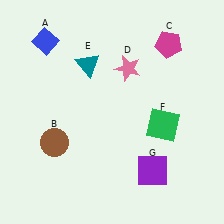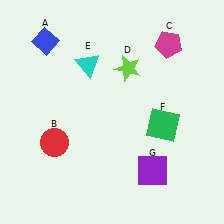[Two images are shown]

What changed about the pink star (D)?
In Image 1, D is pink. In Image 2, it changed to lime.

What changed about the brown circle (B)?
In Image 1, B is brown. In Image 2, it changed to red.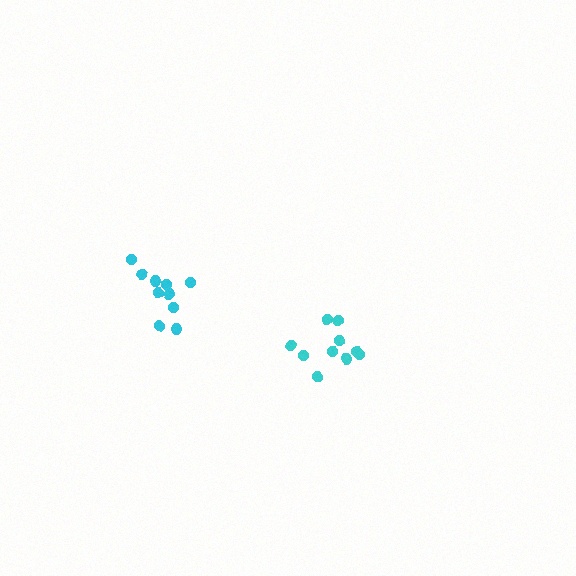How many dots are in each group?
Group 1: 10 dots, Group 2: 10 dots (20 total).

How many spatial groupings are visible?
There are 2 spatial groupings.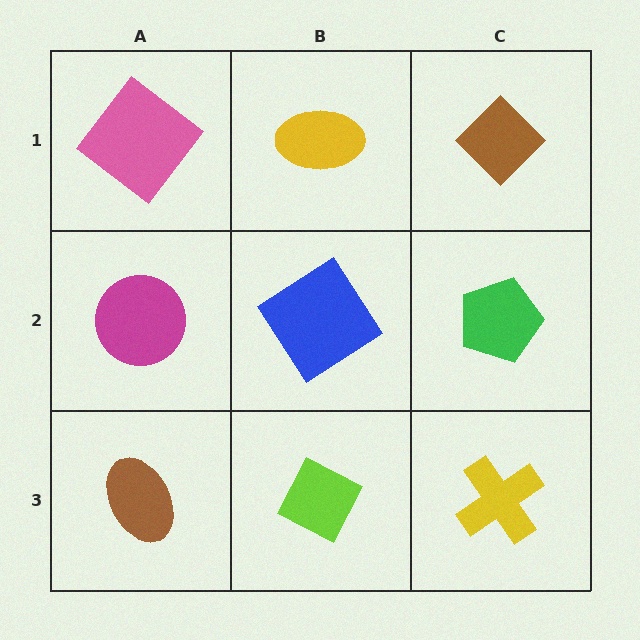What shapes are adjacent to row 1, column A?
A magenta circle (row 2, column A), a yellow ellipse (row 1, column B).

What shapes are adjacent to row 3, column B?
A blue diamond (row 2, column B), a brown ellipse (row 3, column A), a yellow cross (row 3, column C).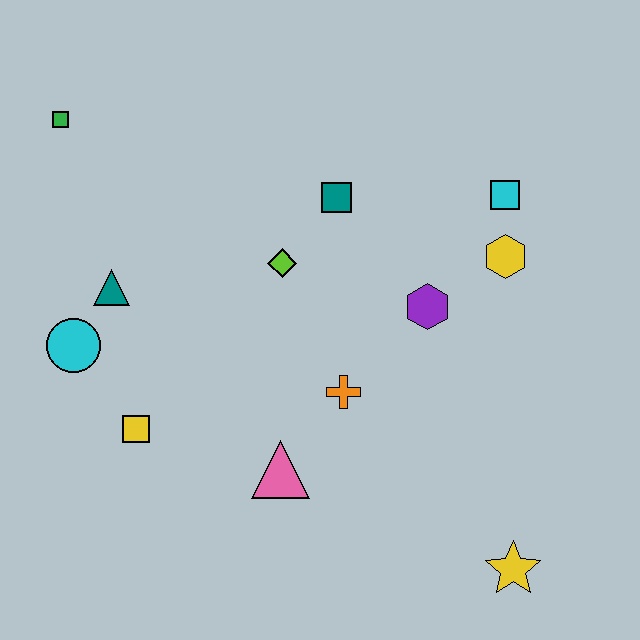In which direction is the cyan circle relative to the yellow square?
The cyan circle is above the yellow square.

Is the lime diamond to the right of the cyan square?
No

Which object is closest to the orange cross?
The pink triangle is closest to the orange cross.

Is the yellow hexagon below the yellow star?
No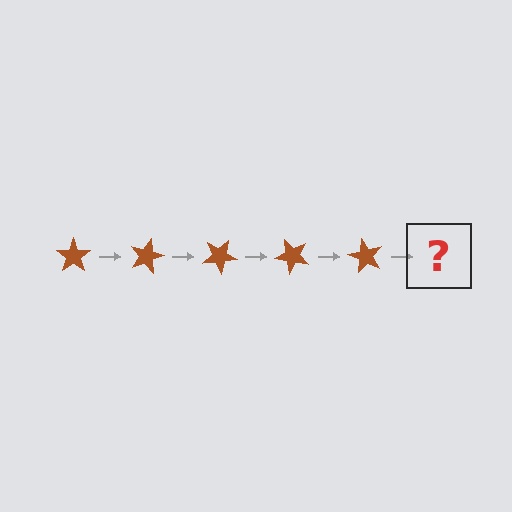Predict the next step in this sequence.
The next step is a brown star rotated 75 degrees.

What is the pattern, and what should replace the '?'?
The pattern is that the star rotates 15 degrees each step. The '?' should be a brown star rotated 75 degrees.